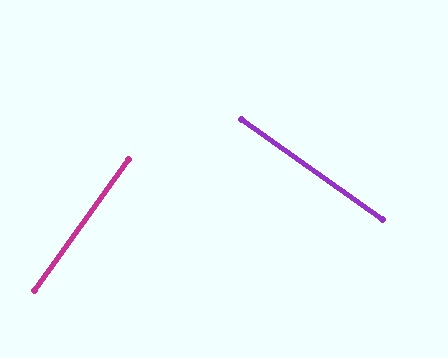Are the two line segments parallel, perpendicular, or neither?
Perpendicular — they meet at approximately 90°.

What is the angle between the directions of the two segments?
Approximately 90 degrees.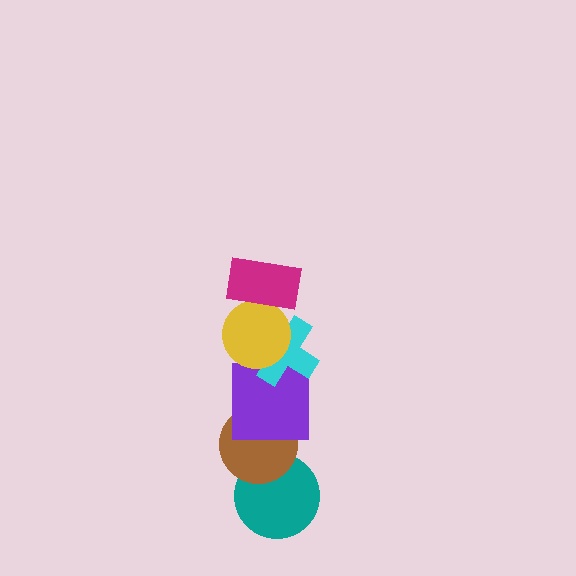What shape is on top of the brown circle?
The purple square is on top of the brown circle.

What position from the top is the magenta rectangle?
The magenta rectangle is 1st from the top.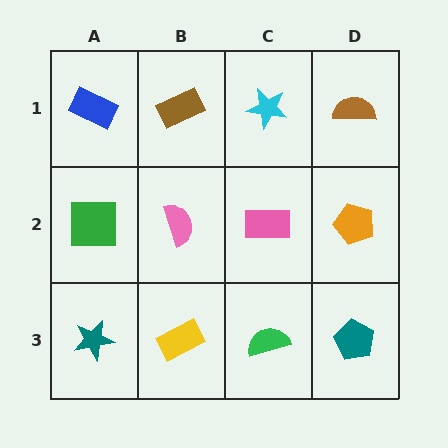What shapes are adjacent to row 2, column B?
A brown rectangle (row 1, column B), a yellow rectangle (row 3, column B), a green square (row 2, column A), a pink rectangle (row 2, column C).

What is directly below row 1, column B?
A pink semicircle.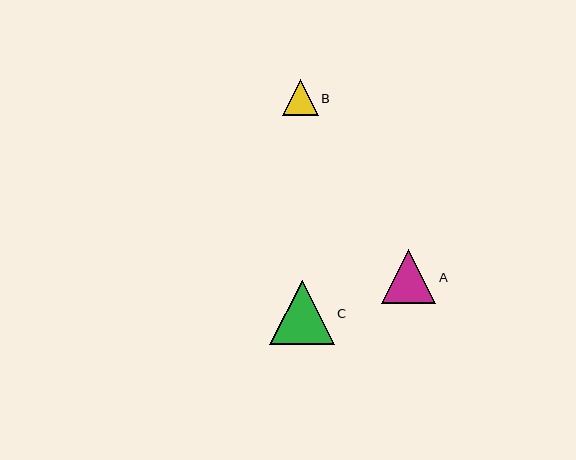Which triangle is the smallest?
Triangle B is the smallest with a size of approximately 35 pixels.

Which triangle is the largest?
Triangle C is the largest with a size of approximately 65 pixels.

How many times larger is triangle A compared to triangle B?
Triangle A is approximately 1.5 times the size of triangle B.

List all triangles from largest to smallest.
From largest to smallest: C, A, B.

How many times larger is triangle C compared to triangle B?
Triangle C is approximately 1.8 times the size of triangle B.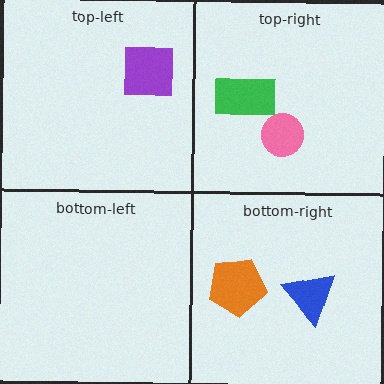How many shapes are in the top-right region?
2.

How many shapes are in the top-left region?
1.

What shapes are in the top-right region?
The green rectangle, the pink circle.